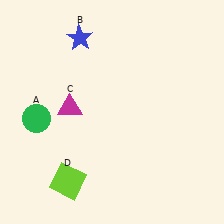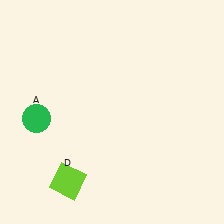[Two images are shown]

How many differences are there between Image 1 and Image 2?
There are 2 differences between the two images.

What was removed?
The magenta triangle (C), the blue star (B) were removed in Image 2.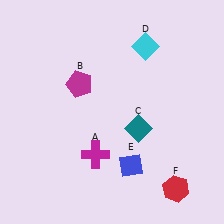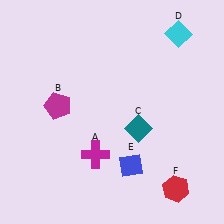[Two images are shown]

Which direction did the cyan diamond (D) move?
The cyan diamond (D) moved right.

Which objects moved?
The objects that moved are: the magenta pentagon (B), the cyan diamond (D).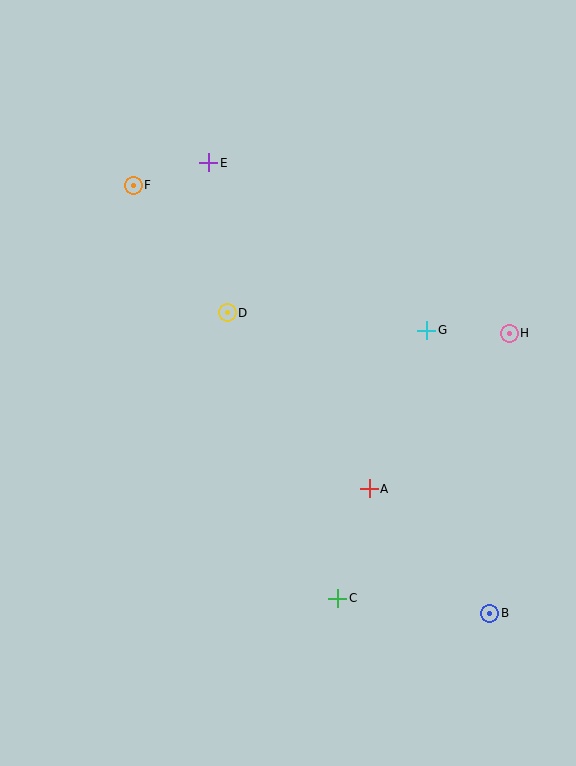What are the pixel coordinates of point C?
Point C is at (337, 598).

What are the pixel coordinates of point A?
Point A is at (369, 489).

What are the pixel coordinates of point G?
Point G is at (427, 330).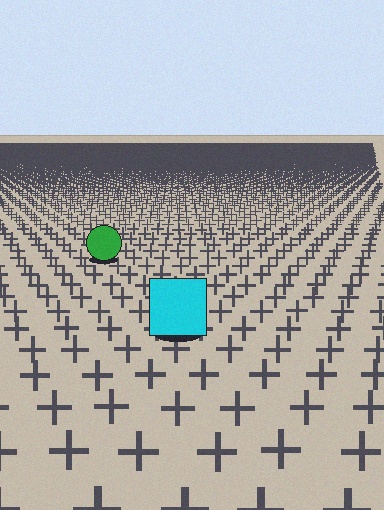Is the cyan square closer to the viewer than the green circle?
Yes. The cyan square is closer — you can tell from the texture gradient: the ground texture is coarser near it.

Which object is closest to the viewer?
The cyan square is closest. The texture marks near it are larger and more spread out.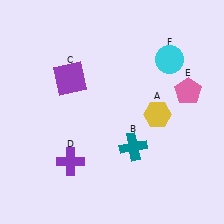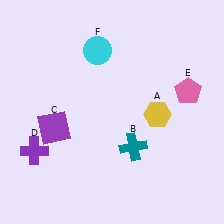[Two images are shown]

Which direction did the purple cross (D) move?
The purple cross (D) moved left.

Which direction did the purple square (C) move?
The purple square (C) moved down.